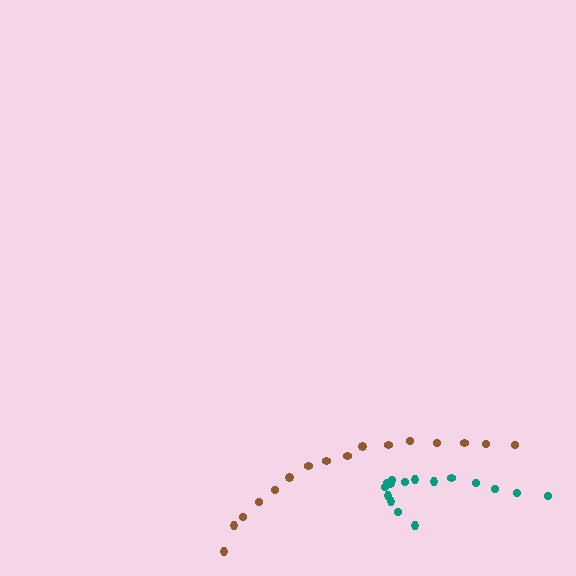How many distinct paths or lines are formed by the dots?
There are 2 distinct paths.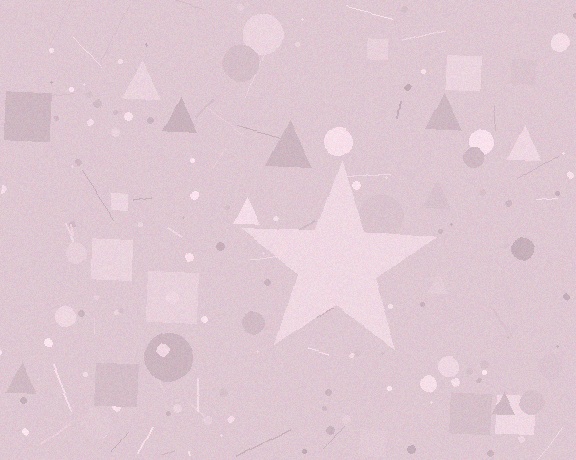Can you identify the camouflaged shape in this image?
The camouflaged shape is a star.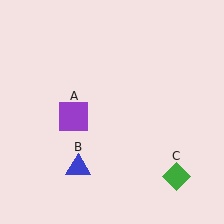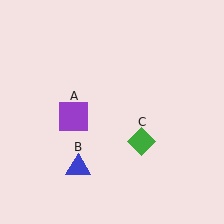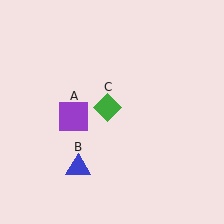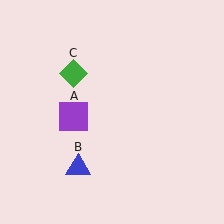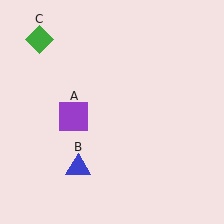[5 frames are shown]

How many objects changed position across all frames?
1 object changed position: green diamond (object C).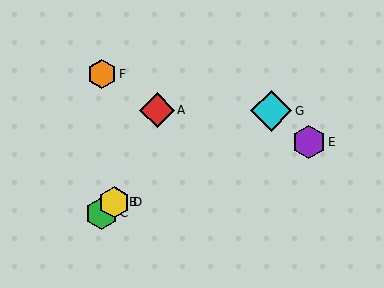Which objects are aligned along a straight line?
Objects B, C, D are aligned along a straight line.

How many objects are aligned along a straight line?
3 objects (B, C, D) are aligned along a straight line.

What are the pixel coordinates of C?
Object C is at (101, 213).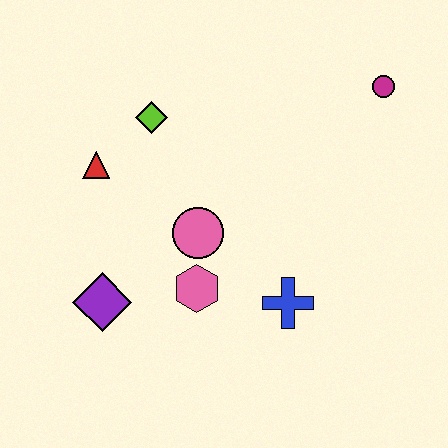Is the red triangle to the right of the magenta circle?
No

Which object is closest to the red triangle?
The lime diamond is closest to the red triangle.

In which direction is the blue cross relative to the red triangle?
The blue cross is to the right of the red triangle.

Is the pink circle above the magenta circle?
No